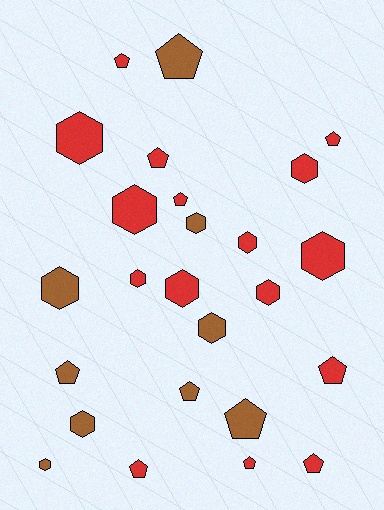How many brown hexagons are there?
There are 5 brown hexagons.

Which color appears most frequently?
Red, with 16 objects.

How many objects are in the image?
There are 25 objects.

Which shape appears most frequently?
Hexagon, with 13 objects.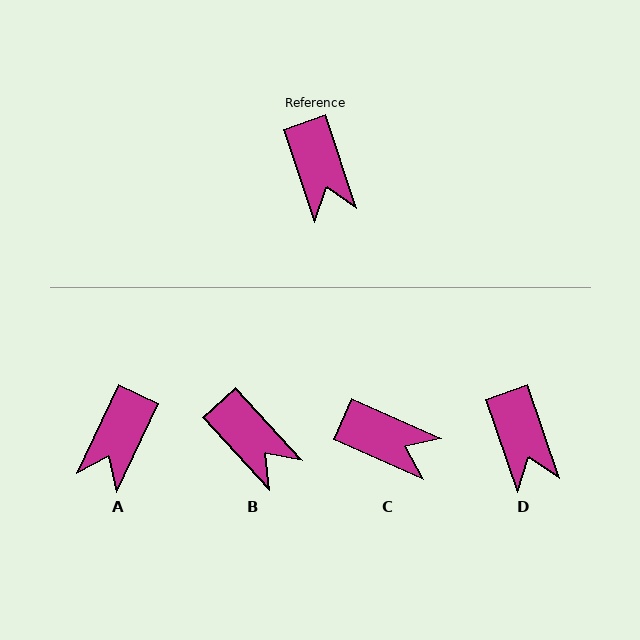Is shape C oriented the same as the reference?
No, it is off by about 47 degrees.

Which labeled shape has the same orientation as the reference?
D.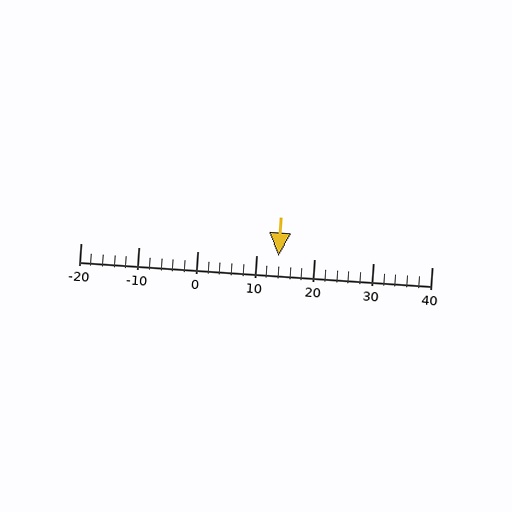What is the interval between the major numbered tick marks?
The major tick marks are spaced 10 units apart.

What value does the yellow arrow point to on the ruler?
The yellow arrow points to approximately 14.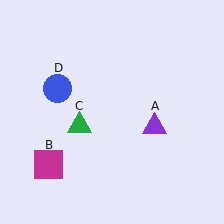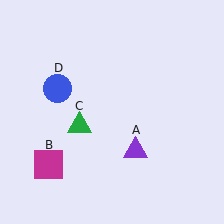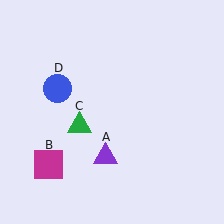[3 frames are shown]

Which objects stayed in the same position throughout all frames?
Magenta square (object B) and green triangle (object C) and blue circle (object D) remained stationary.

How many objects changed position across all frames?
1 object changed position: purple triangle (object A).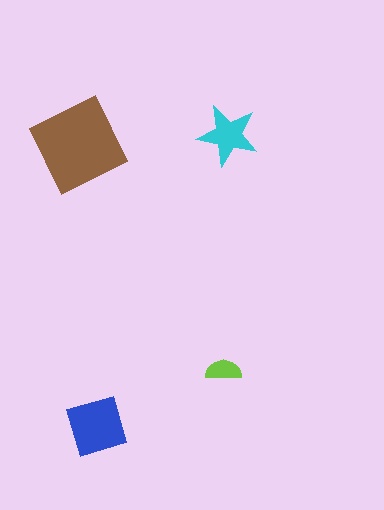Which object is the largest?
The brown diamond.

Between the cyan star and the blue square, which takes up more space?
The blue square.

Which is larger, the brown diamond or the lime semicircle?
The brown diamond.